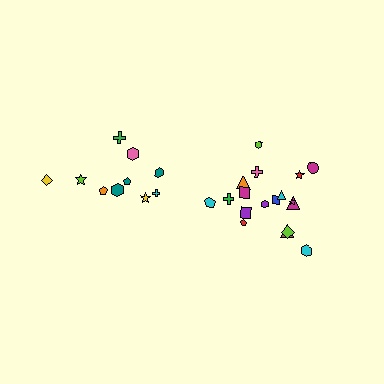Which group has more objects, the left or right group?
The right group.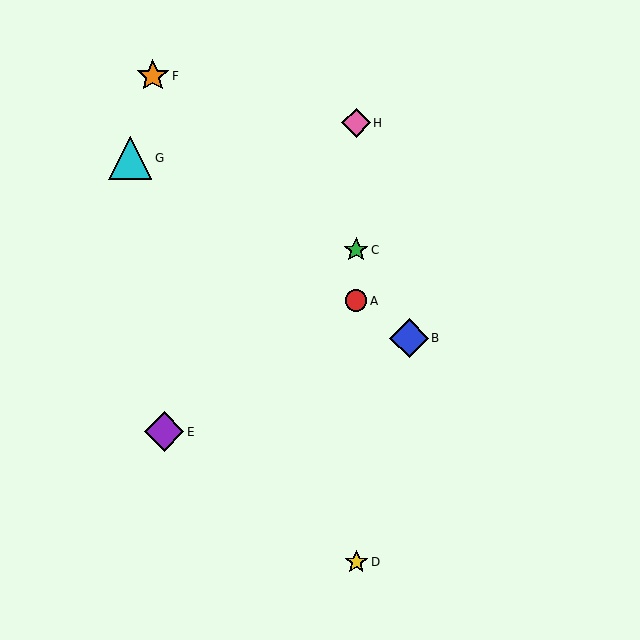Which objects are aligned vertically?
Objects A, C, D, H are aligned vertically.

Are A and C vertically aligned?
Yes, both are at x≈356.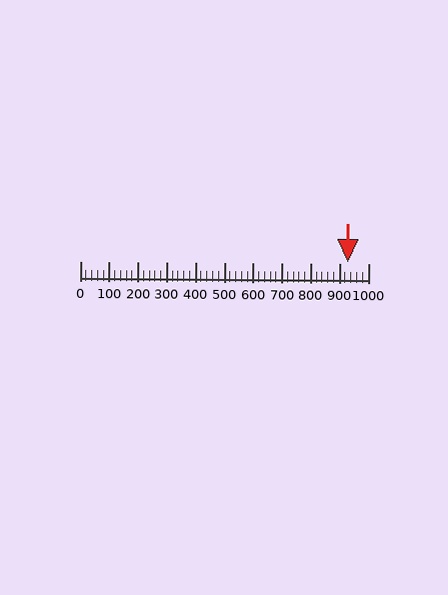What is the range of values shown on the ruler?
The ruler shows values from 0 to 1000.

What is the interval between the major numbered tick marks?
The major tick marks are spaced 100 units apart.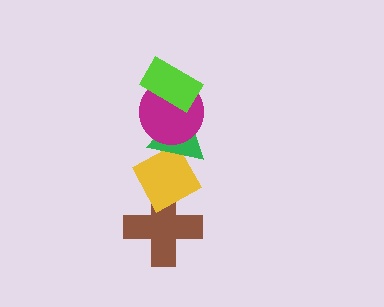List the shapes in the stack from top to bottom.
From top to bottom: the lime rectangle, the magenta circle, the green triangle, the yellow diamond, the brown cross.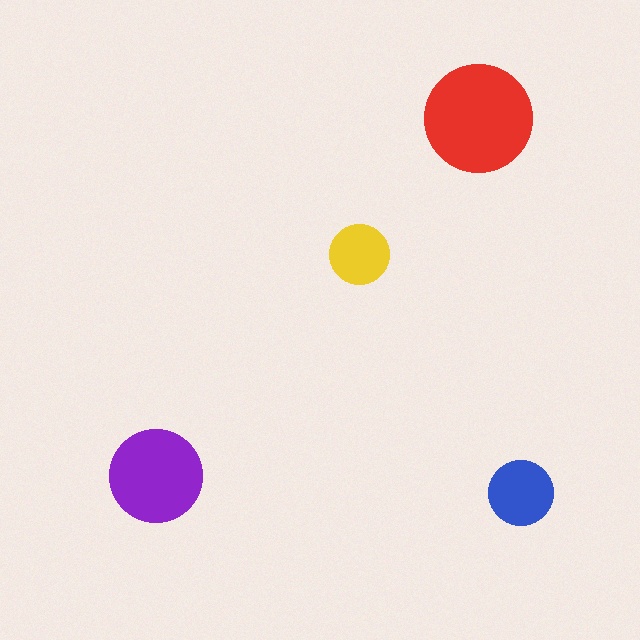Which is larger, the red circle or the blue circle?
The red one.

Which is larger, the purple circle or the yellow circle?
The purple one.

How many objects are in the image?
There are 4 objects in the image.